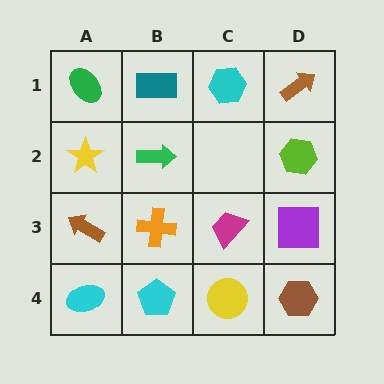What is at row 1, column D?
A brown arrow.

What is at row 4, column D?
A brown hexagon.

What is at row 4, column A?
A cyan ellipse.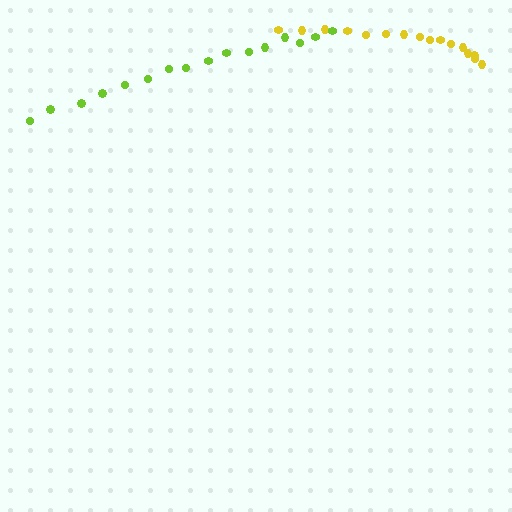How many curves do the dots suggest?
There are 2 distinct paths.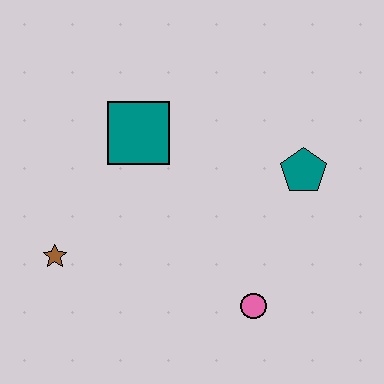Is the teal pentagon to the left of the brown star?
No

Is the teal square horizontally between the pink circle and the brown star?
Yes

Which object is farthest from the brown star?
The teal pentagon is farthest from the brown star.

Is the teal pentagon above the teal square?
No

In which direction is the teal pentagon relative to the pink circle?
The teal pentagon is above the pink circle.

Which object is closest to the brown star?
The teal square is closest to the brown star.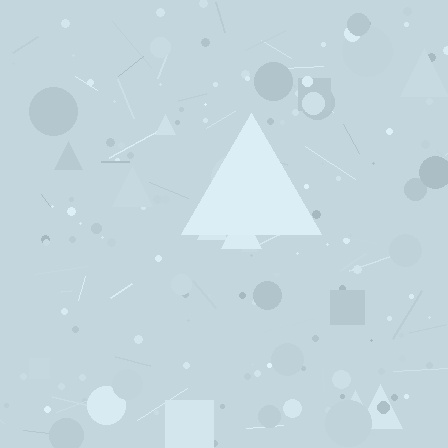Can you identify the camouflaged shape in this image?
The camouflaged shape is a triangle.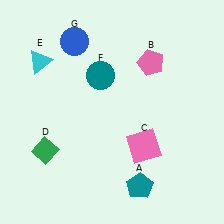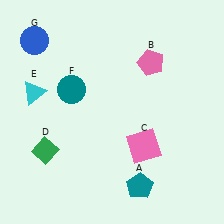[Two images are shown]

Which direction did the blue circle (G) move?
The blue circle (G) moved left.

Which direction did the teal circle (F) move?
The teal circle (F) moved left.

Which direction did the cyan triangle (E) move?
The cyan triangle (E) moved down.